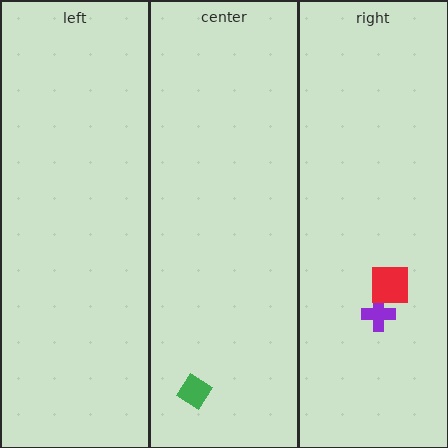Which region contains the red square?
The right region.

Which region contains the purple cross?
The right region.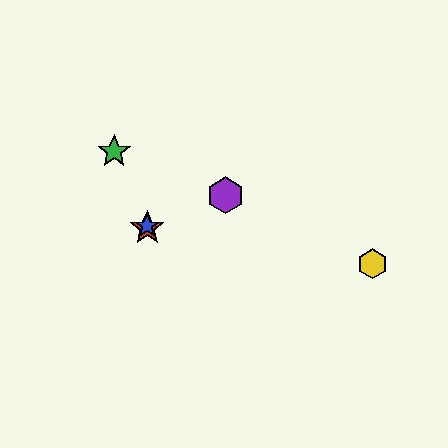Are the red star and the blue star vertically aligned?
Yes, both are at x≈147.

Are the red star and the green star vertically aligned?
No, the red star is at x≈147 and the green star is at x≈114.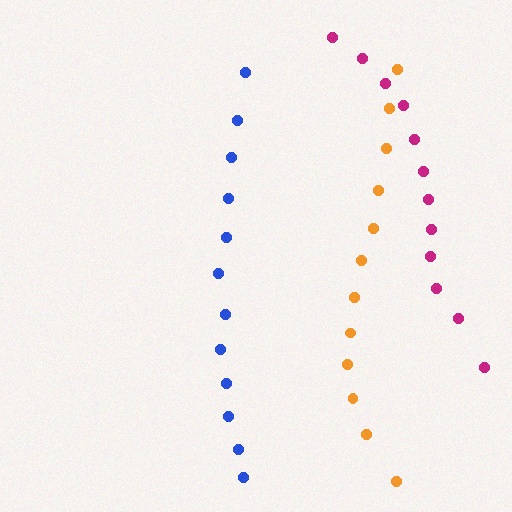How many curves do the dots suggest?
There are 3 distinct paths.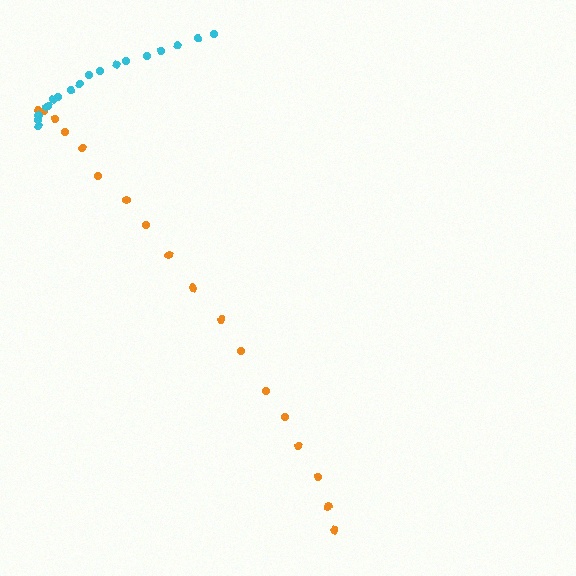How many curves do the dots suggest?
There are 2 distinct paths.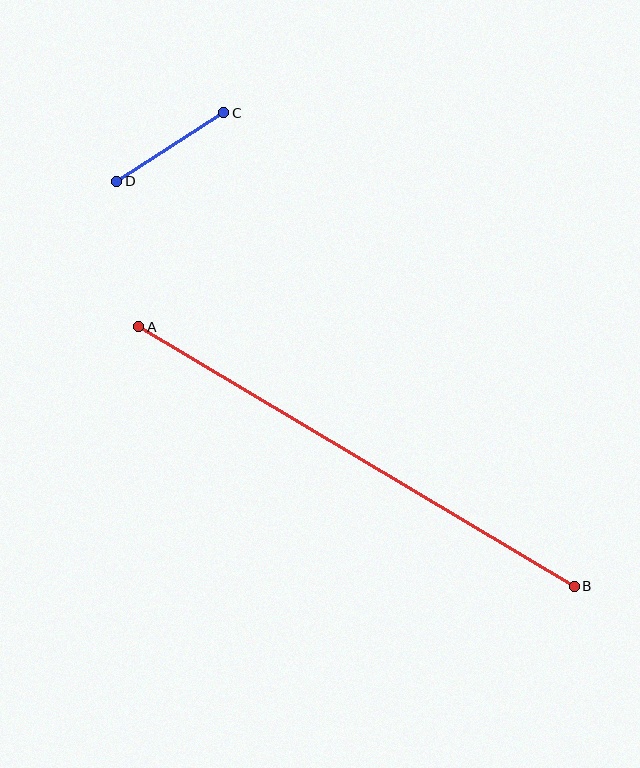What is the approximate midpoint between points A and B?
The midpoint is at approximately (357, 457) pixels.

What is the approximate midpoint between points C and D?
The midpoint is at approximately (170, 147) pixels.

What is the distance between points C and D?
The distance is approximately 127 pixels.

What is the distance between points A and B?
The distance is approximately 507 pixels.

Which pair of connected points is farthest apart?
Points A and B are farthest apart.